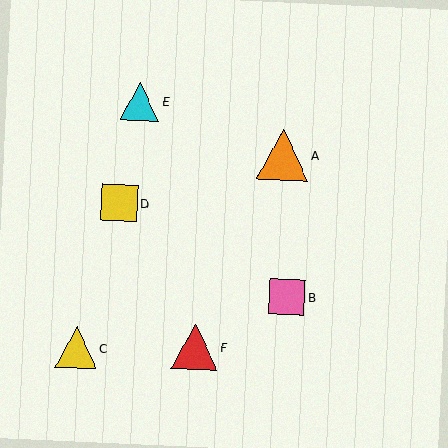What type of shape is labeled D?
Shape D is a yellow square.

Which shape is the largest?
The orange triangle (labeled A) is the largest.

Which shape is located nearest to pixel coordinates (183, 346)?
The red triangle (labeled F) at (195, 347) is nearest to that location.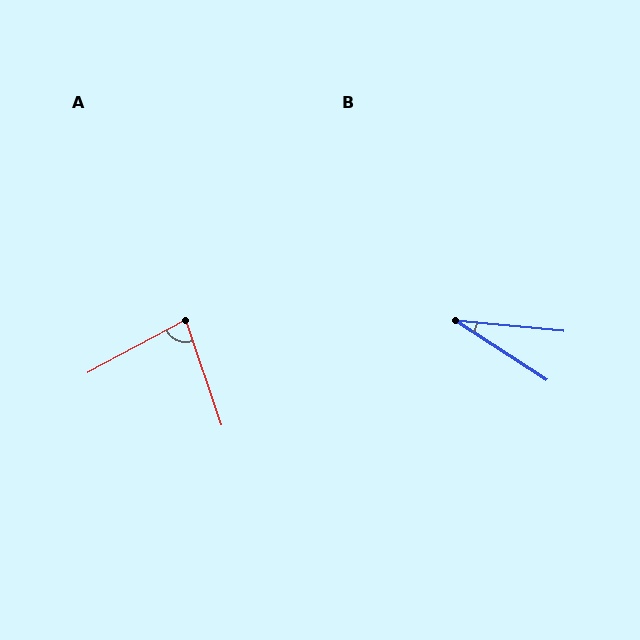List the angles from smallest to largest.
B (28°), A (80°).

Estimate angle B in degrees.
Approximately 28 degrees.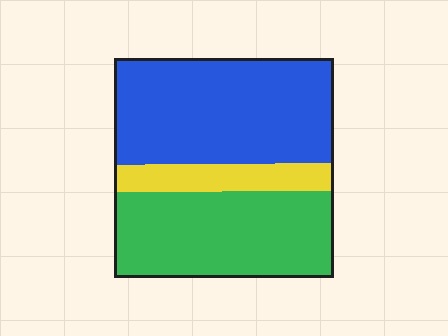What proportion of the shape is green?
Green covers 39% of the shape.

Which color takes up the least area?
Yellow, at roughly 15%.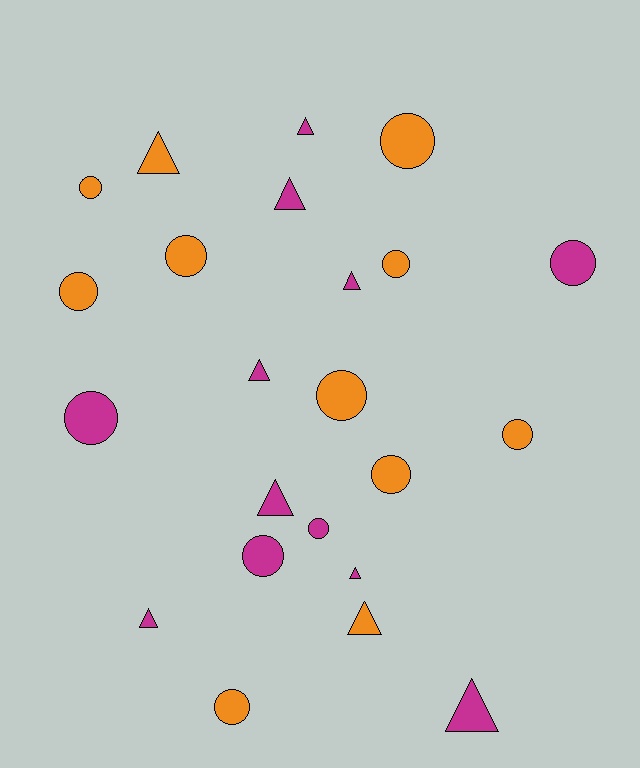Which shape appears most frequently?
Circle, with 13 objects.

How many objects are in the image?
There are 23 objects.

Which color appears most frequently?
Magenta, with 12 objects.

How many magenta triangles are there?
There are 8 magenta triangles.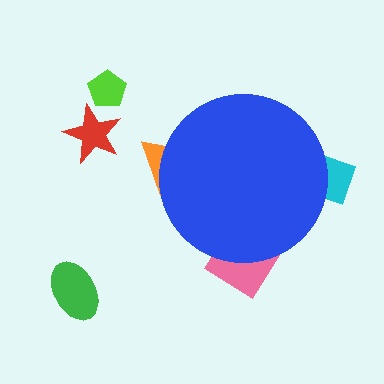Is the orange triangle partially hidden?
Yes, the orange triangle is partially hidden behind the blue circle.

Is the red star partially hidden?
No, the red star is fully visible.